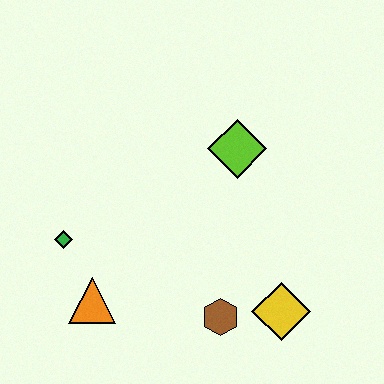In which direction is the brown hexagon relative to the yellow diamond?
The brown hexagon is to the left of the yellow diamond.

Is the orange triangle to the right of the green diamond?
Yes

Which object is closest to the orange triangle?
The green diamond is closest to the orange triangle.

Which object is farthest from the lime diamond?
The orange triangle is farthest from the lime diamond.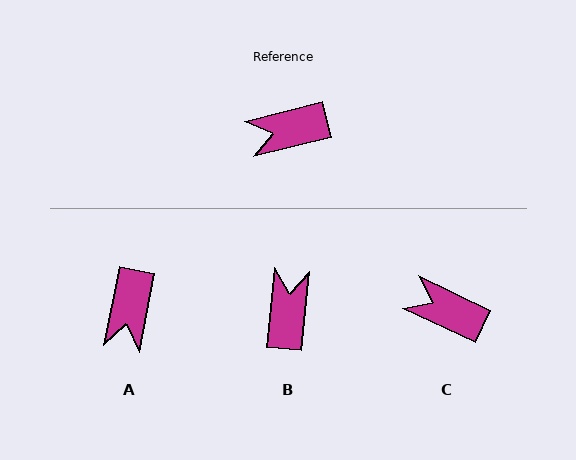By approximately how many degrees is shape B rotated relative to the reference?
Approximately 110 degrees clockwise.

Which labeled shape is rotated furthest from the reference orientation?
B, about 110 degrees away.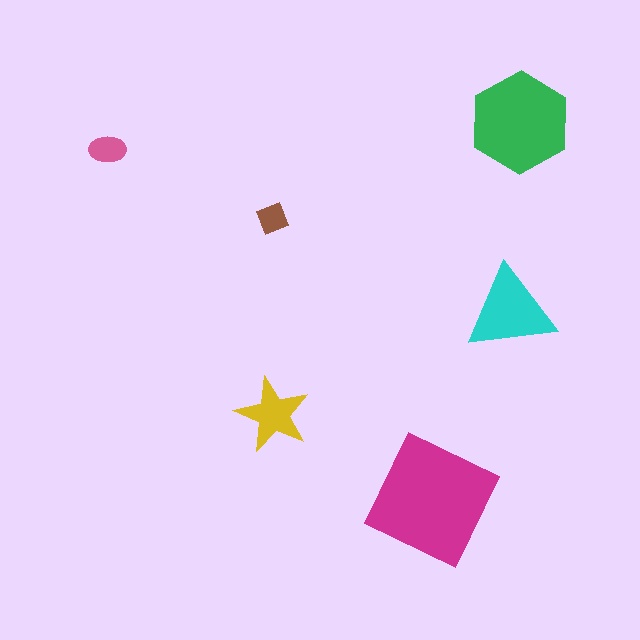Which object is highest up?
The green hexagon is topmost.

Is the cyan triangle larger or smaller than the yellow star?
Larger.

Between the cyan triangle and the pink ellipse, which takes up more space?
The cyan triangle.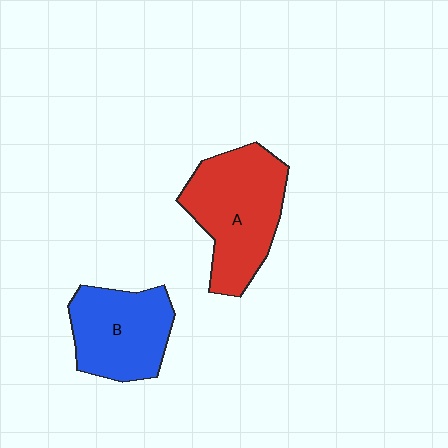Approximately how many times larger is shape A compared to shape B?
Approximately 1.3 times.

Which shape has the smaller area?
Shape B (blue).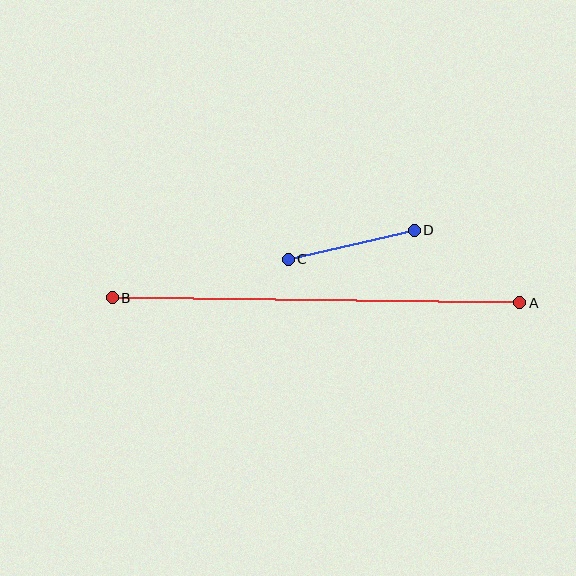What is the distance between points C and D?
The distance is approximately 129 pixels.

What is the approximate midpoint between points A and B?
The midpoint is at approximately (316, 300) pixels.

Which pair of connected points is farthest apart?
Points A and B are farthest apart.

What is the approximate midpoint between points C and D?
The midpoint is at approximately (351, 245) pixels.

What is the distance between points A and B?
The distance is approximately 408 pixels.